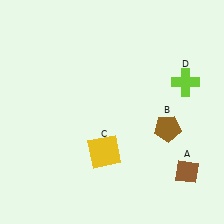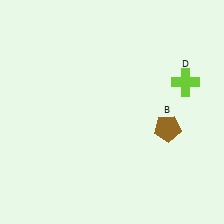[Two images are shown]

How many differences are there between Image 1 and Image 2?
There are 2 differences between the two images.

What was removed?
The brown diamond (A), the yellow square (C) were removed in Image 2.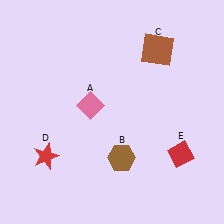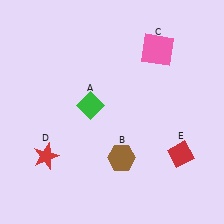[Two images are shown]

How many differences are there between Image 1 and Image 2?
There are 2 differences between the two images.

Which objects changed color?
A changed from pink to green. C changed from brown to pink.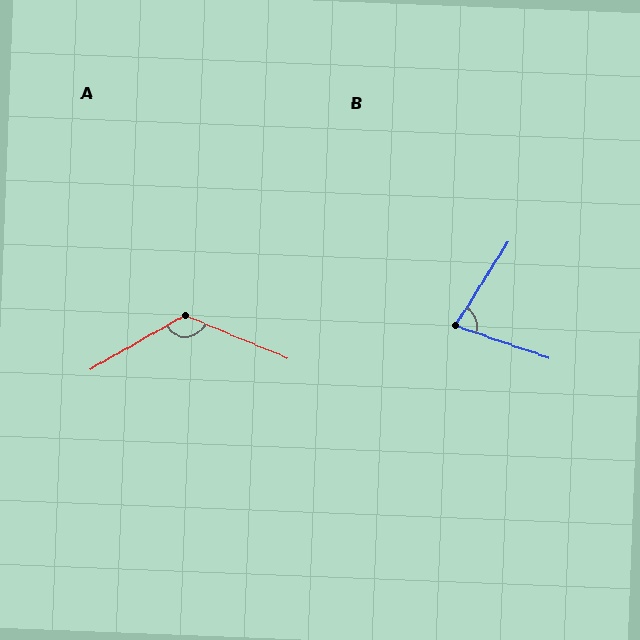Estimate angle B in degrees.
Approximately 77 degrees.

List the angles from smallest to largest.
B (77°), A (127°).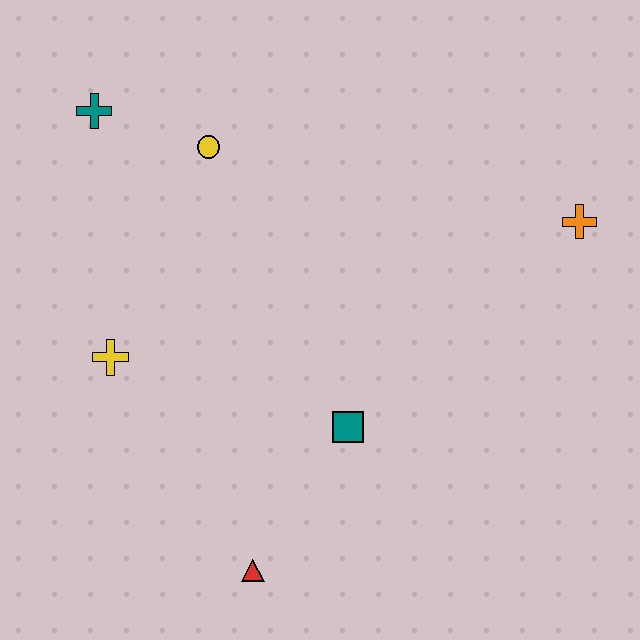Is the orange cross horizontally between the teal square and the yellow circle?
No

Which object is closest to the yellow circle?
The teal cross is closest to the yellow circle.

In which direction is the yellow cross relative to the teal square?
The yellow cross is to the left of the teal square.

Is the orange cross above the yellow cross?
Yes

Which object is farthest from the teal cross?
The orange cross is farthest from the teal cross.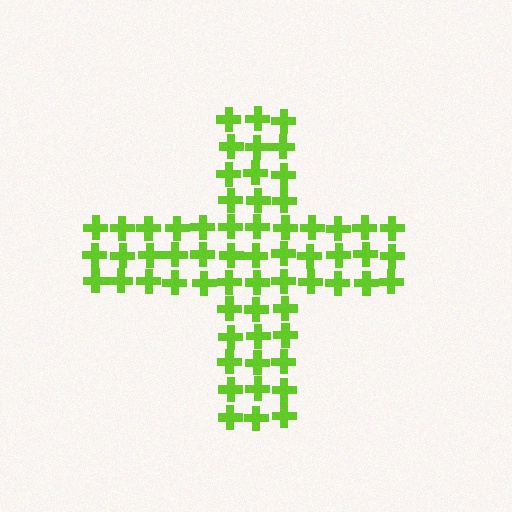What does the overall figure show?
The overall figure shows a cross.